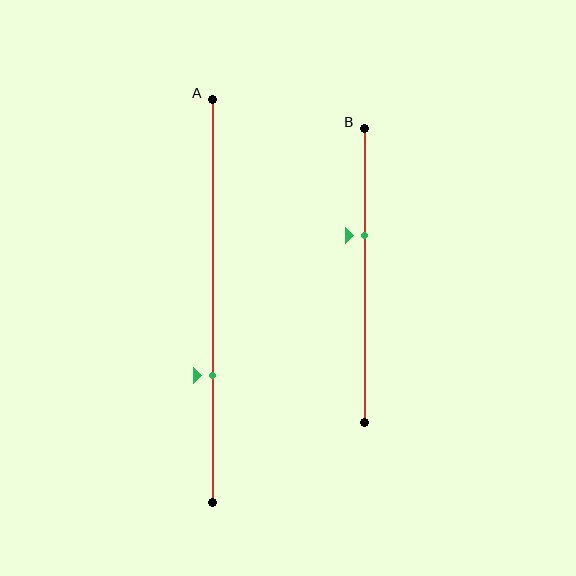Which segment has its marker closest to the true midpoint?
Segment B has its marker closest to the true midpoint.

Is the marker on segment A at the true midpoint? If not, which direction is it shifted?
No, the marker on segment A is shifted downward by about 19% of the segment length.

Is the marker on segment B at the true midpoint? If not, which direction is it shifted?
No, the marker on segment B is shifted upward by about 14% of the segment length.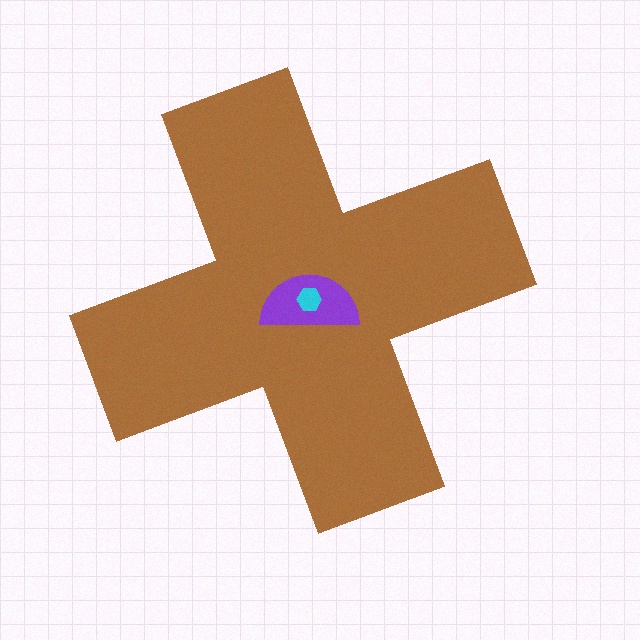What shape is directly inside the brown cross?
The purple semicircle.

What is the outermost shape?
The brown cross.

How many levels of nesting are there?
3.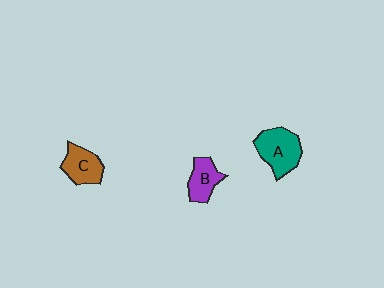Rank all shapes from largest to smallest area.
From largest to smallest: A (teal), C (brown), B (purple).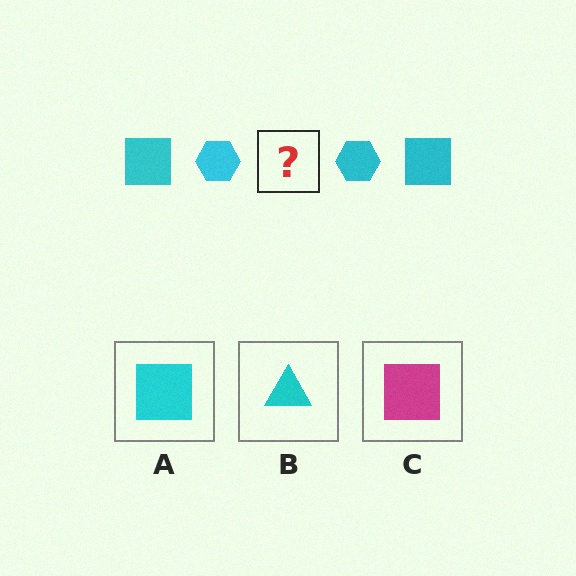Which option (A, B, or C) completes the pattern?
A.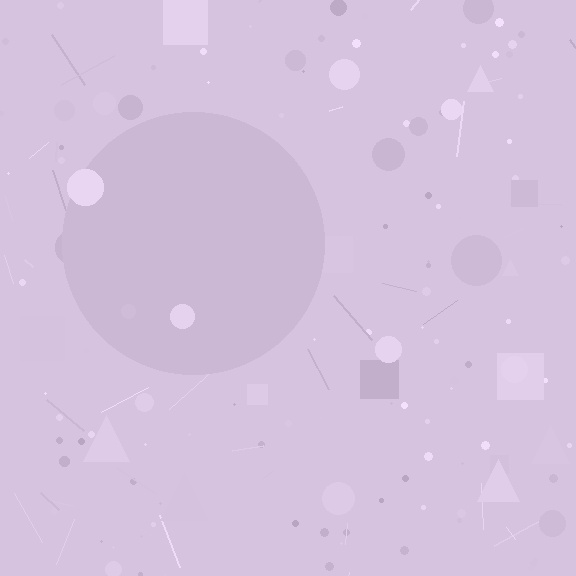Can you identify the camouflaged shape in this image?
The camouflaged shape is a circle.